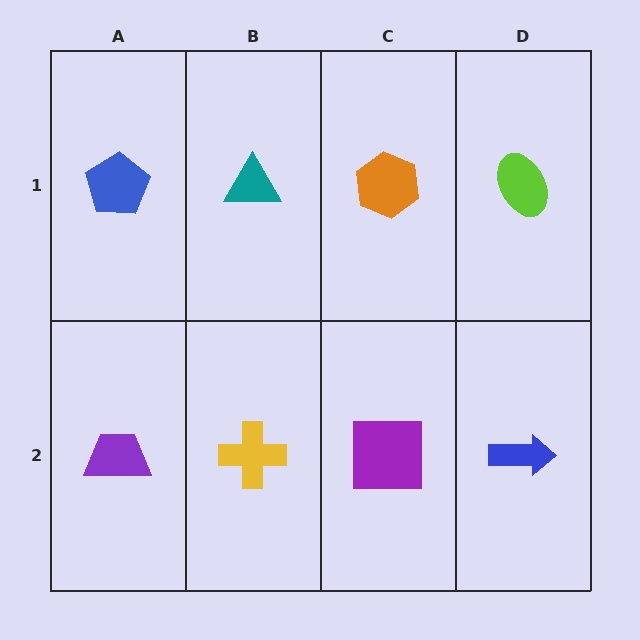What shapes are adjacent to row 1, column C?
A purple square (row 2, column C), a teal triangle (row 1, column B), a lime ellipse (row 1, column D).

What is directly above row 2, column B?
A teal triangle.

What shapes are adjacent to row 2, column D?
A lime ellipse (row 1, column D), a purple square (row 2, column C).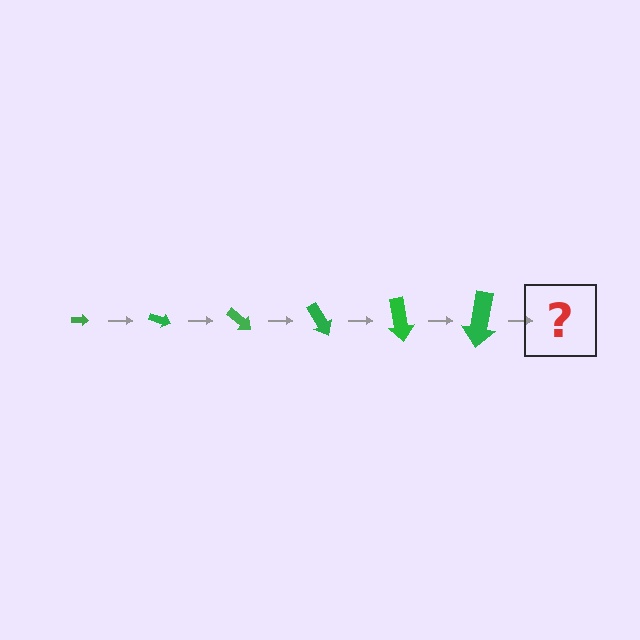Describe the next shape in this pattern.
It should be an arrow, larger than the previous one and rotated 120 degrees from the start.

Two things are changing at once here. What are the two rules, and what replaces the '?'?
The two rules are that the arrow grows larger each step and it rotates 20 degrees each step. The '?' should be an arrow, larger than the previous one and rotated 120 degrees from the start.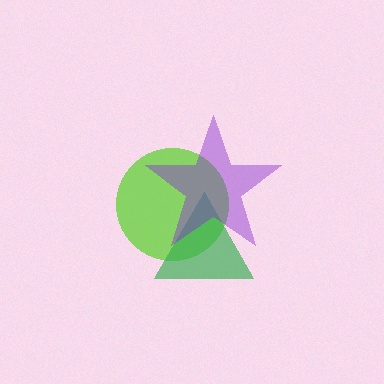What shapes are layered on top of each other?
The layered shapes are: a lime circle, a green triangle, a purple star.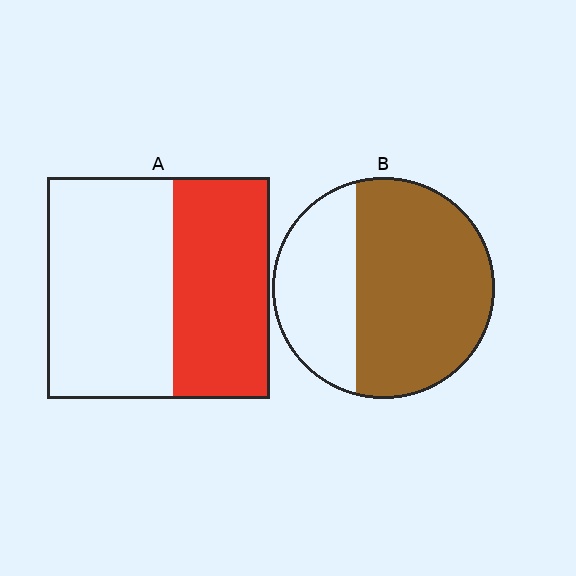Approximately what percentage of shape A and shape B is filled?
A is approximately 45% and B is approximately 65%.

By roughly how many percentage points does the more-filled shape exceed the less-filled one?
By roughly 20 percentage points (B over A).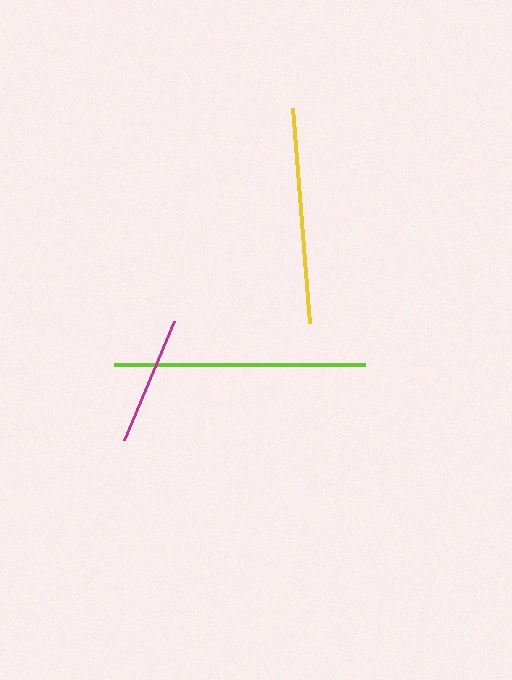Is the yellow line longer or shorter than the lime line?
The lime line is longer than the yellow line.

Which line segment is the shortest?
The magenta line is the shortest at approximately 130 pixels.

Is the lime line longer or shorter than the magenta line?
The lime line is longer than the magenta line.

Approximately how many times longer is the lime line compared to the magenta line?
The lime line is approximately 1.9 times the length of the magenta line.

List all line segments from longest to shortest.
From longest to shortest: lime, yellow, magenta.